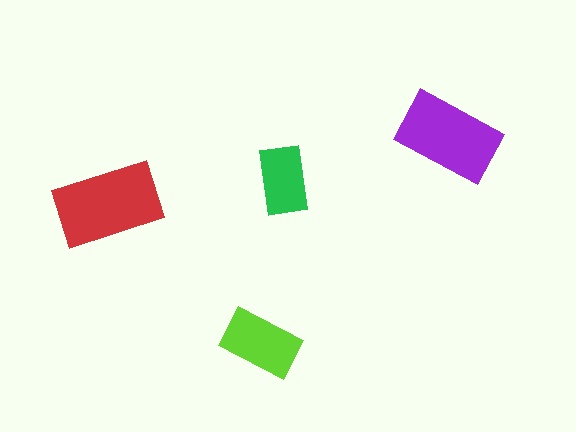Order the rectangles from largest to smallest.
the red one, the purple one, the lime one, the green one.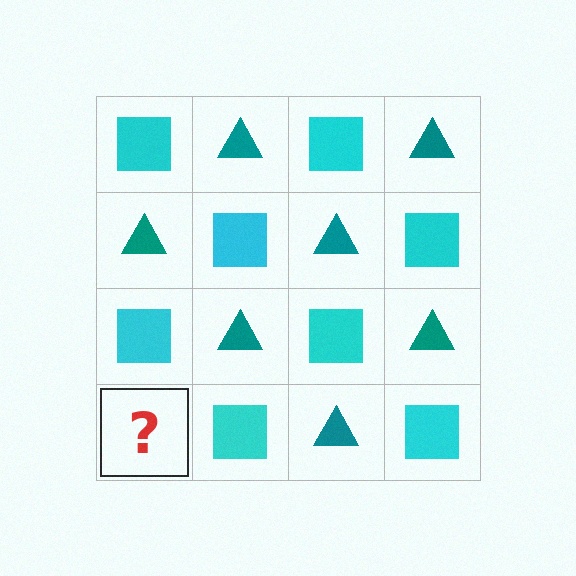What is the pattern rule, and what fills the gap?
The rule is that it alternates cyan square and teal triangle in a checkerboard pattern. The gap should be filled with a teal triangle.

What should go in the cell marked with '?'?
The missing cell should contain a teal triangle.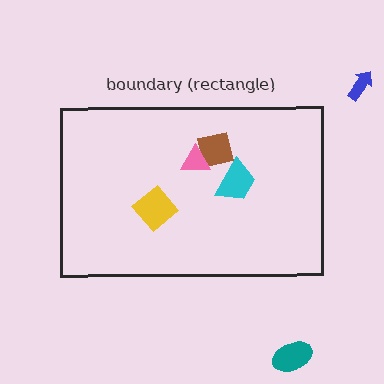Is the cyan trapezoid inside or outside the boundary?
Inside.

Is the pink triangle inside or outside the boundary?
Inside.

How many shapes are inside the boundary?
4 inside, 2 outside.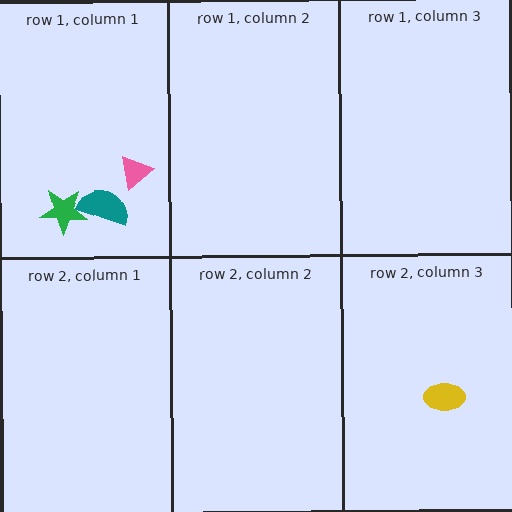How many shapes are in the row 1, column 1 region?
3.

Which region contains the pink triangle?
The row 1, column 1 region.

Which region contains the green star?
The row 1, column 1 region.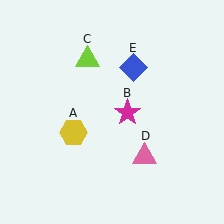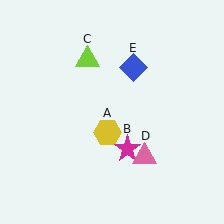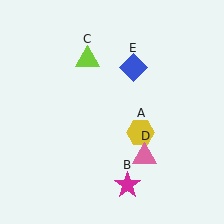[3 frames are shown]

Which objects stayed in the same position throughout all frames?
Lime triangle (object C) and pink triangle (object D) and blue diamond (object E) remained stationary.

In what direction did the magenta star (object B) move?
The magenta star (object B) moved down.